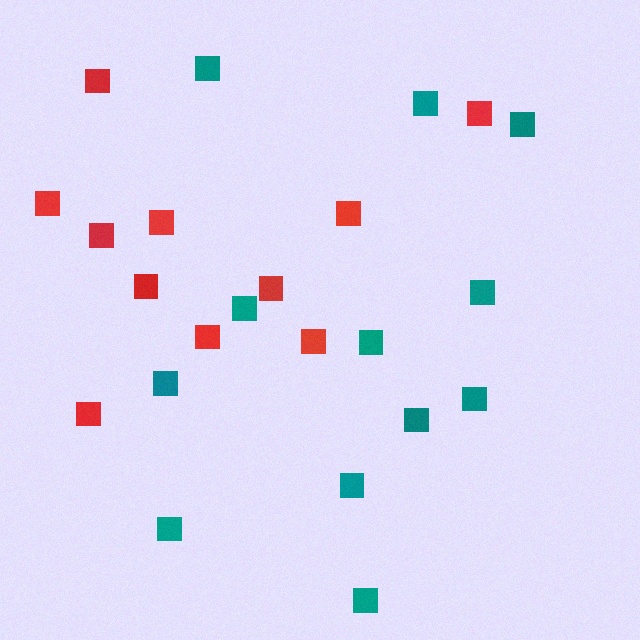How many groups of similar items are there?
There are 2 groups: one group of teal squares (12) and one group of red squares (11).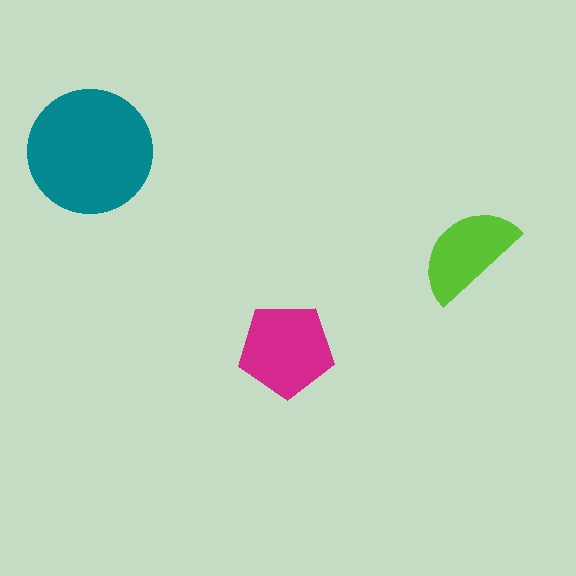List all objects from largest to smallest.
The teal circle, the magenta pentagon, the lime semicircle.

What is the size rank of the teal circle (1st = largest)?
1st.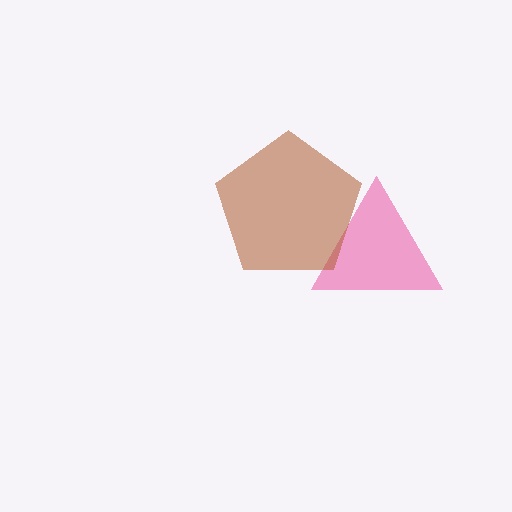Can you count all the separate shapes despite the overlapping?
Yes, there are 2 separate shapes.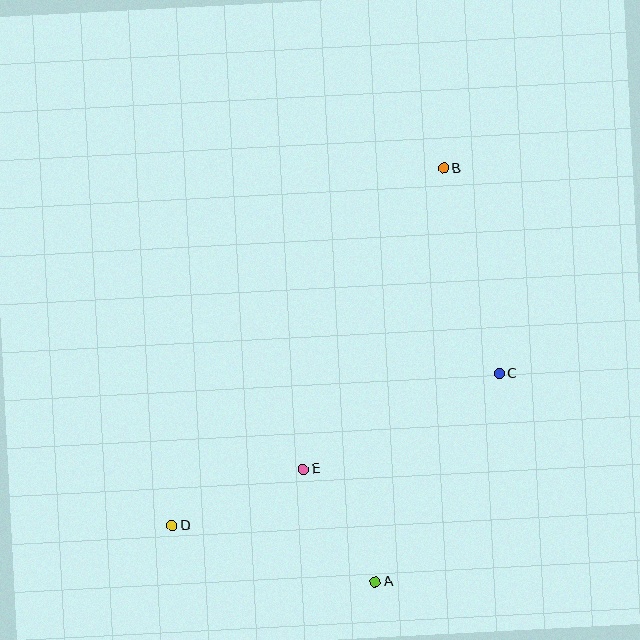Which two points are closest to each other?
Points A and E are closest to each other.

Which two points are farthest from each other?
Points B and D are farthest from each other.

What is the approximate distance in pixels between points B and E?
The distance between B and E is approximately 332 pixels.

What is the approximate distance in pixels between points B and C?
The distance between B and C is approximately 213 pixels.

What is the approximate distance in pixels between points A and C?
The distance between A and C is approximately 242 pixels.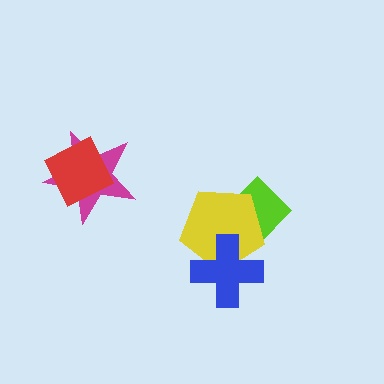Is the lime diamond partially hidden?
Yes, it is partially covered by another shape.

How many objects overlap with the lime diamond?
1 object overlaps with the lime diamond.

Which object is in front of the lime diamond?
The yellow pentagon is in front of the lime diamond.